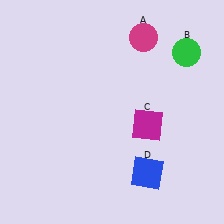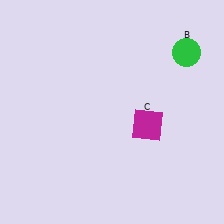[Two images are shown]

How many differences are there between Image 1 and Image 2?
There are 2 differences between the two images.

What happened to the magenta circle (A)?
The magenta circle (A) was removed in Image 2. It was in the top-right area of Image 1.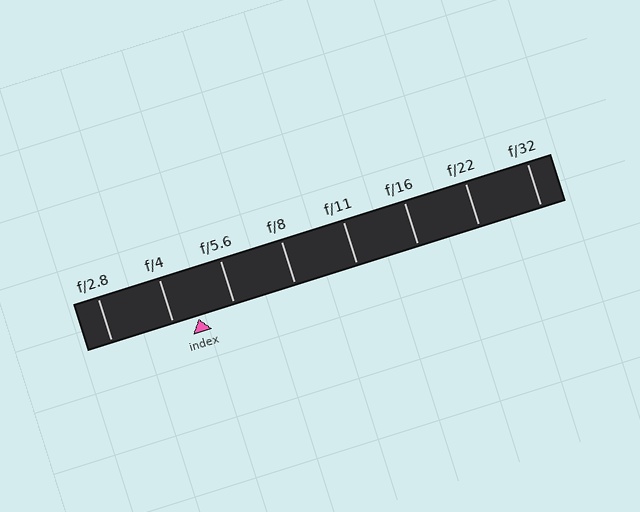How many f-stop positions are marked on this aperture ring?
There are 8 f-stop positions marked.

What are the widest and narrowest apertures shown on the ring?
The widest aperture shown is f/2.8 and the narrowest is f/32.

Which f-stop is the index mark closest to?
The index mark is closest to f/4.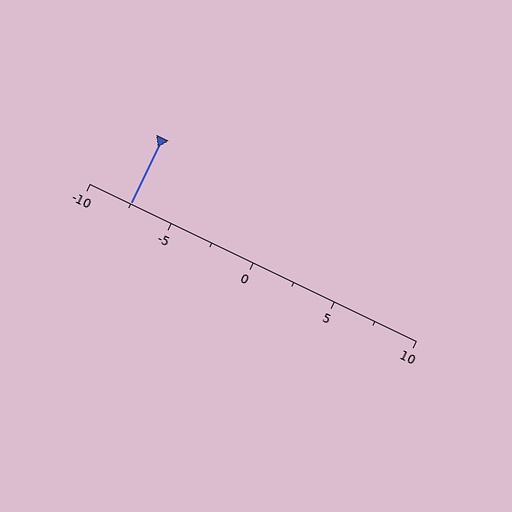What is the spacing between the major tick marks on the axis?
The major ticks are spaced 5 apart.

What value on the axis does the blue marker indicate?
The marker indicates approximately -7.5.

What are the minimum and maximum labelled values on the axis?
The axis runs from -10 to 10.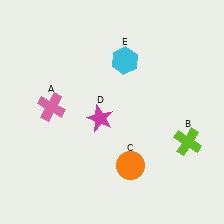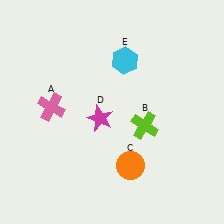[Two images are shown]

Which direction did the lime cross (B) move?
The lime cross (B) moved left.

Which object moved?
The lime cross (B) moved left.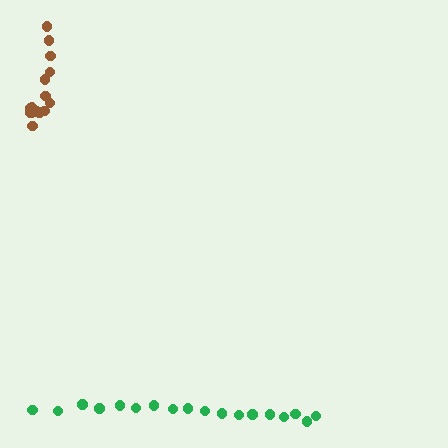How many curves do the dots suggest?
There are 2 distinct paths.